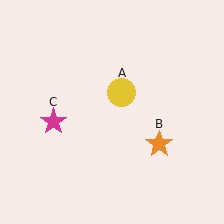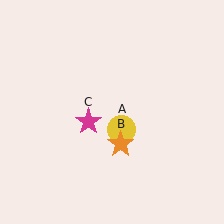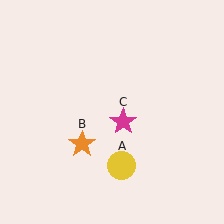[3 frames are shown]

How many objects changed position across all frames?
3 objects changed position: yellow circle (object A), orange star (object B), magenta star (object C).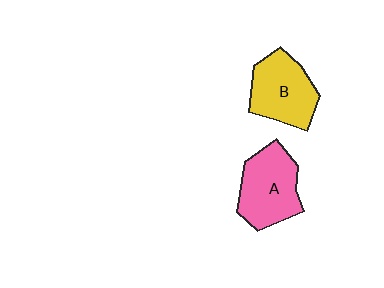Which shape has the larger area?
Shape A (pink).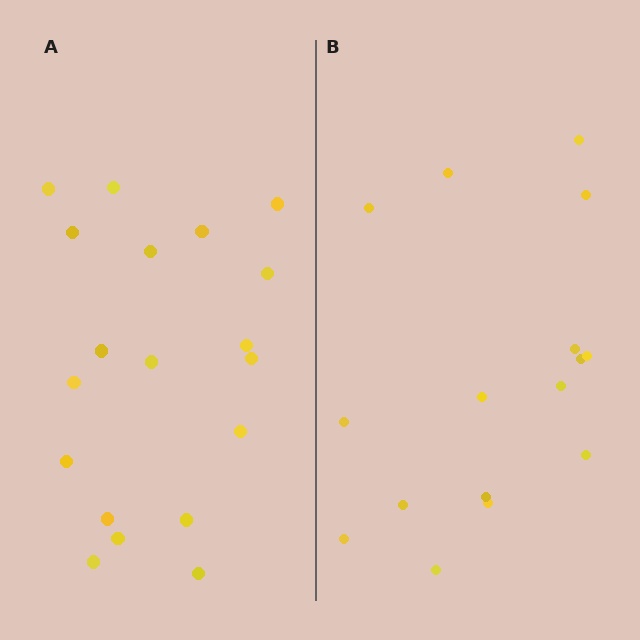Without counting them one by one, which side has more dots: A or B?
Region A (the left region) has more dots.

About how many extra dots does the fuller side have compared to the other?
Region A has just a few more — roughly 2 or 3 more dots than region B.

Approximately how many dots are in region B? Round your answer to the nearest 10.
About 20 dots. (The exact count is 16, which rounds to 20.)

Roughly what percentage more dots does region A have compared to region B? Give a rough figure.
About 20% more.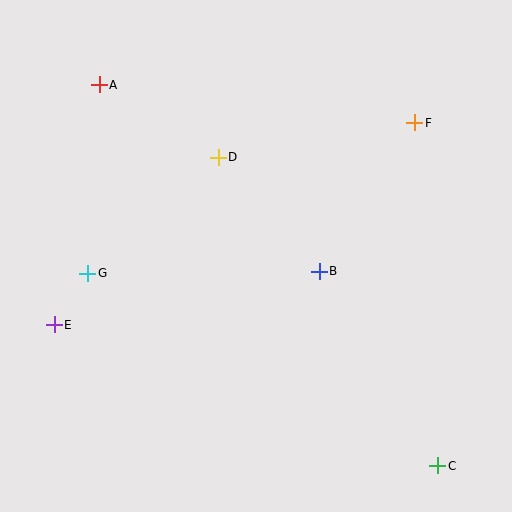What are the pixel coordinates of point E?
Point E is at (54, 325).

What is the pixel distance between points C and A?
The distance between C and A is 510 pixels.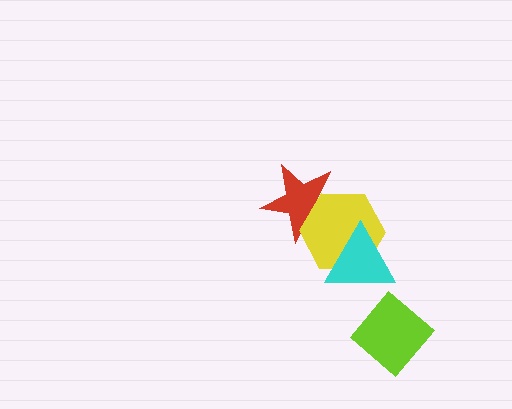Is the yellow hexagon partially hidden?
Yes, it is partially covered by another shape.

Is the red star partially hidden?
Yes, it is partially covered by another shape.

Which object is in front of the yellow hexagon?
The cyan triangle is in front of the yellow hexagon.